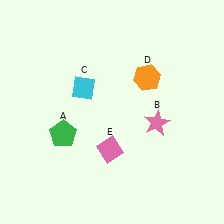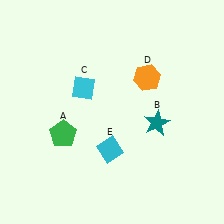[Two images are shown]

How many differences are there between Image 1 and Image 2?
There are 2 differences between the two images.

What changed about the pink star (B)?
In Image 1, B is pink. In Image 2, it changed to teal.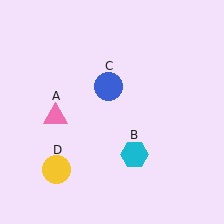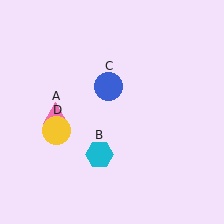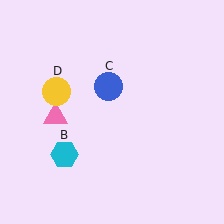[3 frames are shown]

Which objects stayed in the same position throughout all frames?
Pink triangle (object A) and blue circle (object C) remained stationary.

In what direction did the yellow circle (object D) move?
The yellow circle (object D) moved up.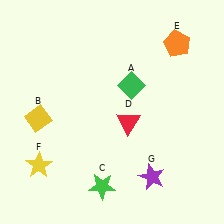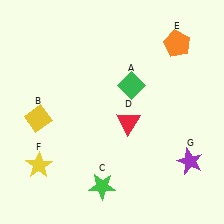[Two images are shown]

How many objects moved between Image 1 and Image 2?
1 object moved between the two images.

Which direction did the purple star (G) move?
The purple star (G) moved right.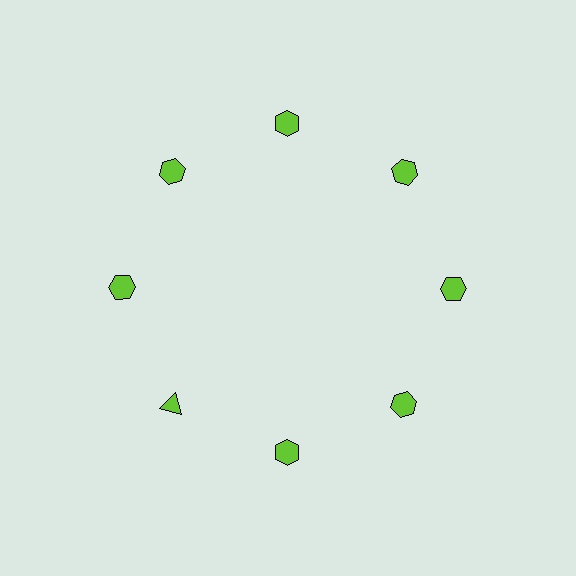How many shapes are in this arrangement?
There are 8 shapes arranged in a ring pattern.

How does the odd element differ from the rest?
It has a different shape: triangle instead of hexagon.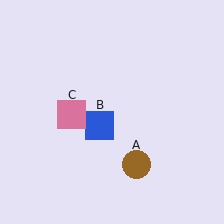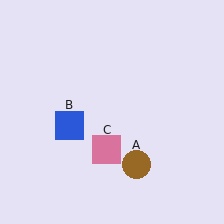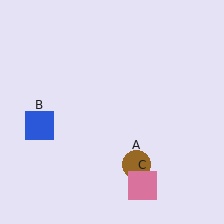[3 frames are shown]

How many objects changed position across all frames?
2 objects changed position: blue square (object B), pink square (object C).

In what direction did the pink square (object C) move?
The pink square (object C) moved down and to the right.